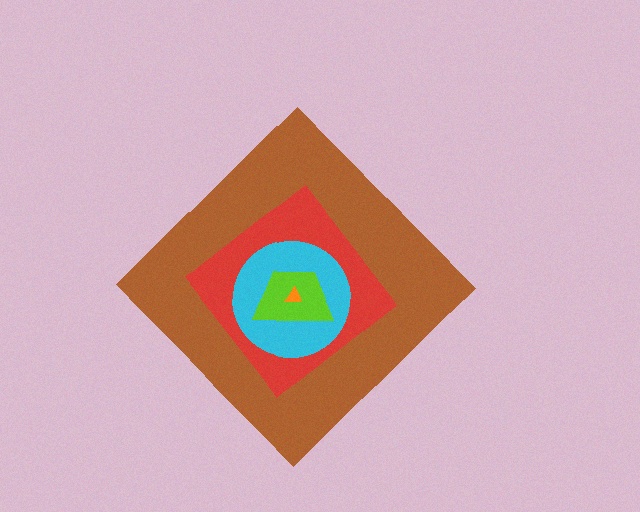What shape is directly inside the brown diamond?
The red diamond.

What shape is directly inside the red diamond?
The cyan circle.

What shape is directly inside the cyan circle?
The lime trapezoid.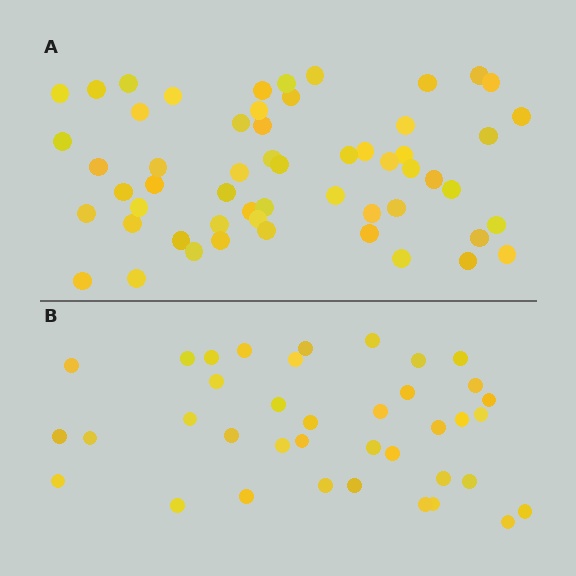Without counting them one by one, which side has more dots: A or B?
Region A (the top region) has more dots.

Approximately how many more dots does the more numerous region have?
Region A has approximately 20 more dots than region B.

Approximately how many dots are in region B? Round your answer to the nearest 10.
About 40 dots. (The exact count is 38, which rounds to 40.)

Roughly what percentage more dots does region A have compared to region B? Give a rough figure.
About 45% more.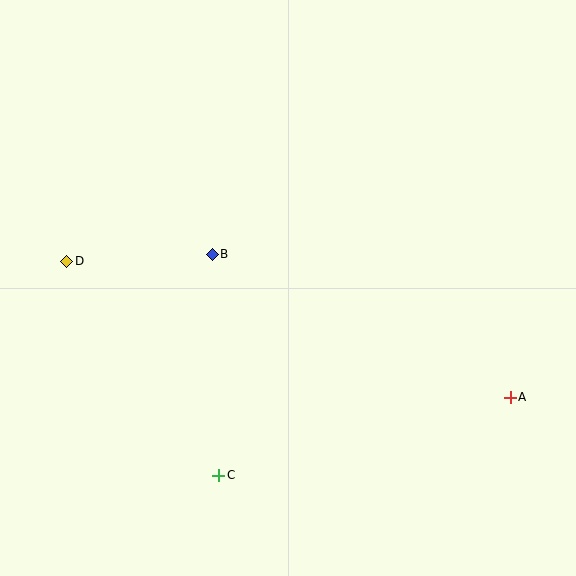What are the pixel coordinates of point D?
Point D is at (67, 261).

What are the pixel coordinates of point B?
Point B is at (212, 254).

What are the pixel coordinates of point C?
Point C is at (219, 475).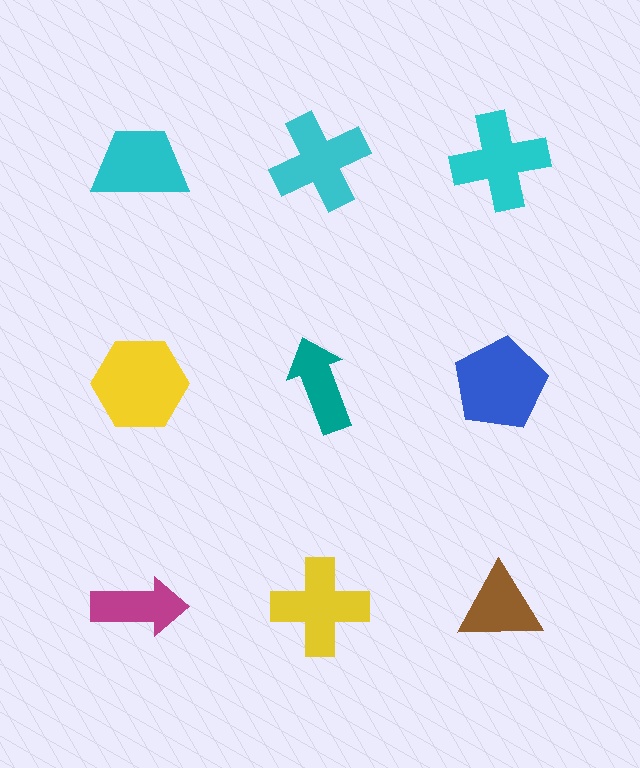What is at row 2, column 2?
A teal arrow.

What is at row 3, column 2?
A yellow cross.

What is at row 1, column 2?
A cyan cross.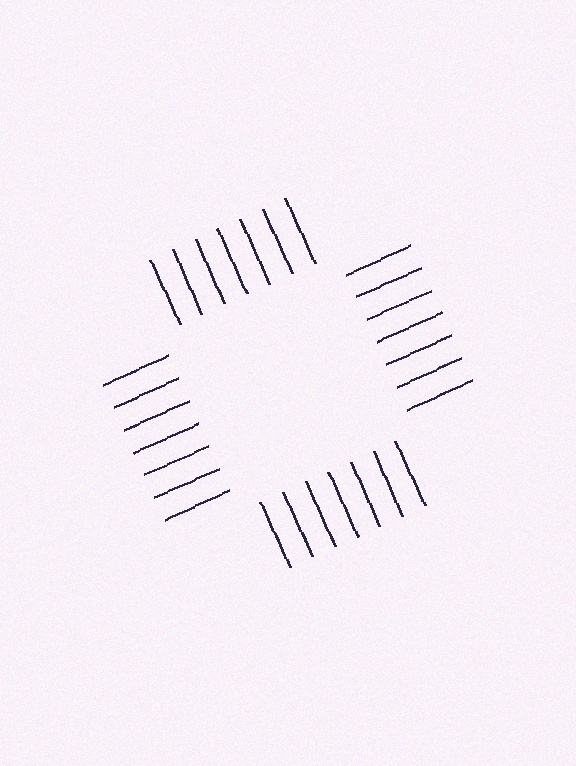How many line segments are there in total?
28 — 7 along each of the 4 edges.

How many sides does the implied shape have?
4 sides — the line-ends trace a square.